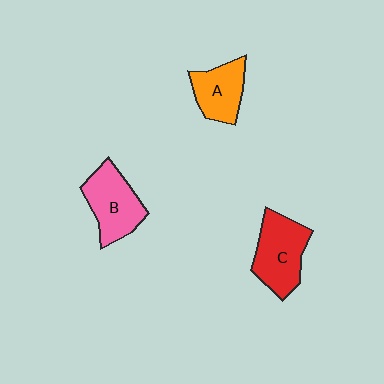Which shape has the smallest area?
Shape A (orange).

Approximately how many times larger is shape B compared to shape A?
Approximately 1.2 times.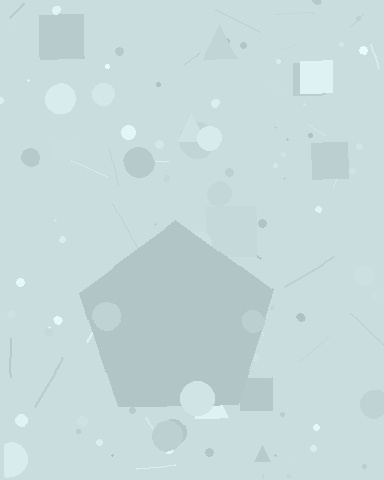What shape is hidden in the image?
A pentagon is hidden in the image.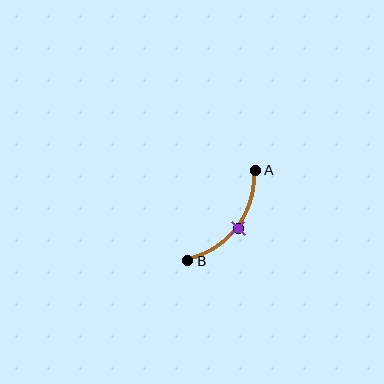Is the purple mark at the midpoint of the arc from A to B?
Yes. The purple mark lies on the arc at equal arc-length from both A and B — it is the arc midpoint.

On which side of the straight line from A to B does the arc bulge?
The arc bulges below and to the right of the straight line connecting A and B.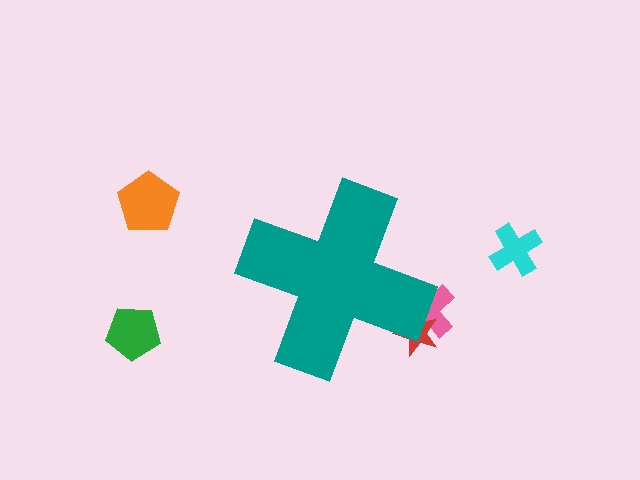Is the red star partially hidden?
Yes, the red star is partially hidden behind the teal cross.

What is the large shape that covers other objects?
A teal cross.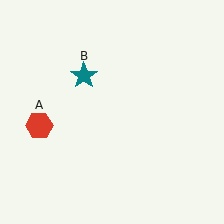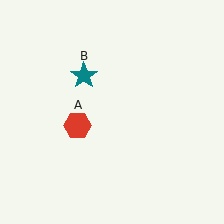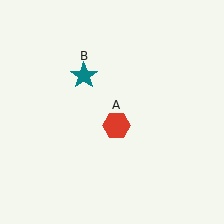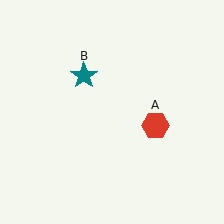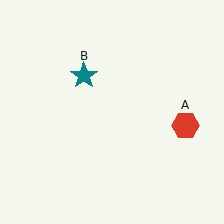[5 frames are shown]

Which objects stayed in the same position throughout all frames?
Teal star (object B) remained stationary.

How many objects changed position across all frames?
1 object changed position: red hexagon (object A).